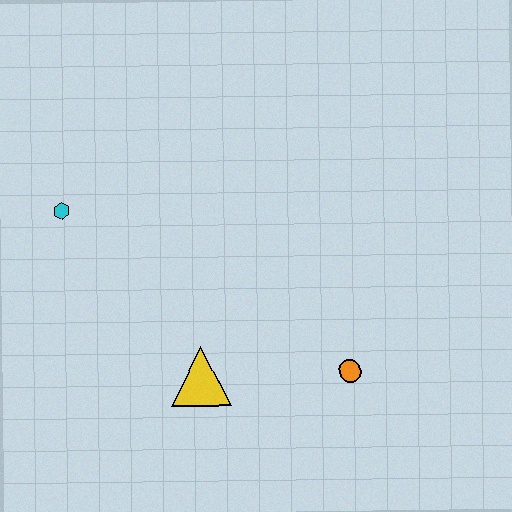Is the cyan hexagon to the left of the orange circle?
Yes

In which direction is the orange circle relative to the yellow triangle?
The orange circle is to the right of the yellow triangle.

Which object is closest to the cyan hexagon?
The yellow triangle is closest to the cyan hexagon.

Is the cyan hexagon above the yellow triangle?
Yes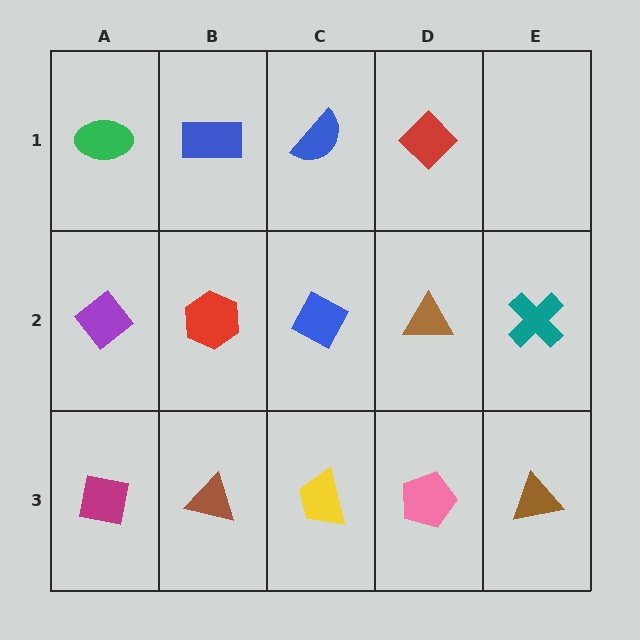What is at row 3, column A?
A magenta square.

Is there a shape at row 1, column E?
No, that cell is empty.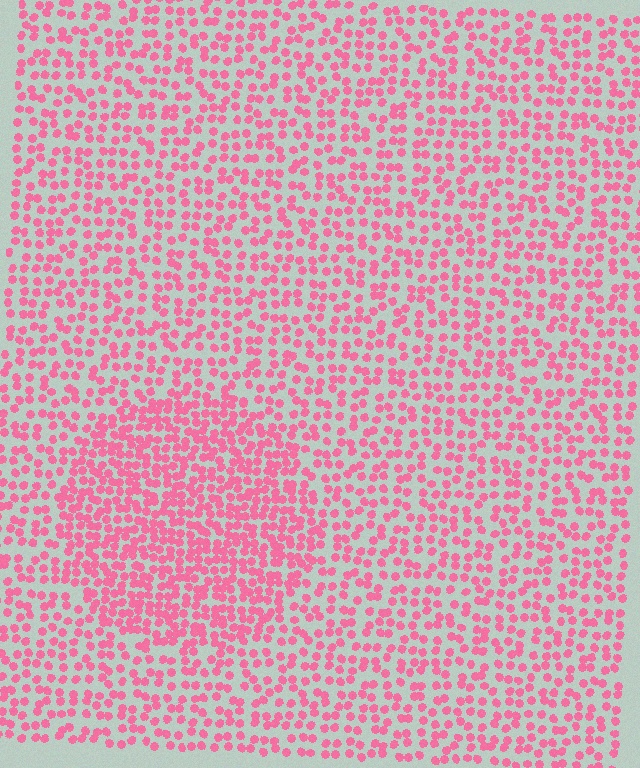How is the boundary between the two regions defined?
The boundary is defined by a change in element density (approximately 1.7x ratio). All elements are the same color, size, and shape.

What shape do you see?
I see a circle.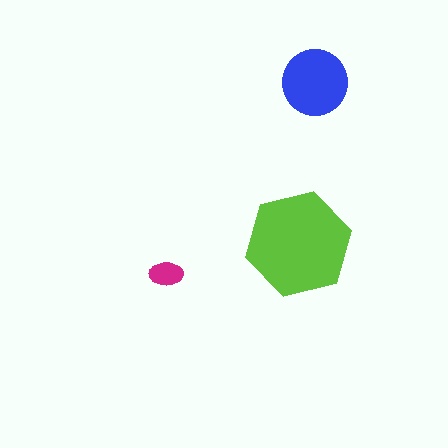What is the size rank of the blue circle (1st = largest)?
2nd.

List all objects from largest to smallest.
The lime hexagon, the blue circle, the magenta ellipse.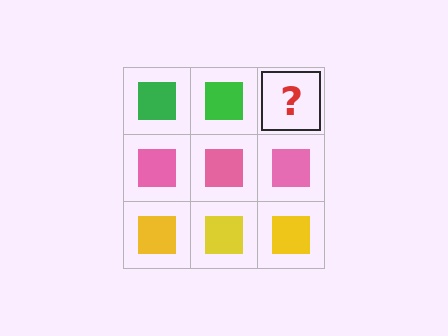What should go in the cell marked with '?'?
The missing cell should contain a green square.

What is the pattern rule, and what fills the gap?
The rule is that each row has a consistent color. The gap should be filled with a green square.